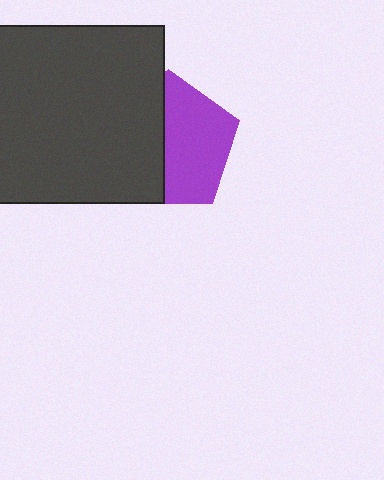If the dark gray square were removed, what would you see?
You would see the complete purple pentagon.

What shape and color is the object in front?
The object in front is a dark gray square.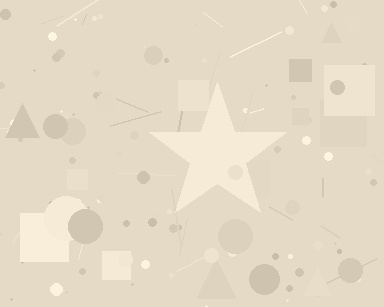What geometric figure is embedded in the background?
A star is embedded in the background.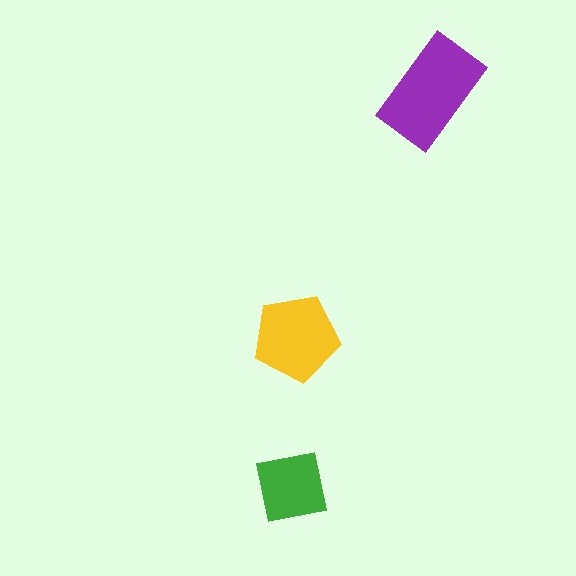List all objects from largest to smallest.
The purple rectangle, the yellow pentagon, the green square.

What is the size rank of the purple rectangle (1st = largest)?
1st.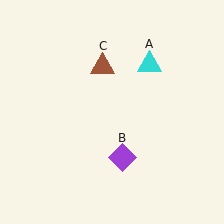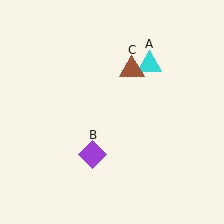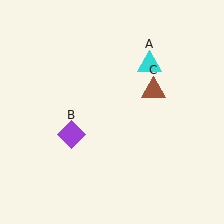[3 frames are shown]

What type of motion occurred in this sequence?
The purple diamond (object B), brown triangle (object C) rotated clockwise around the center of the scene.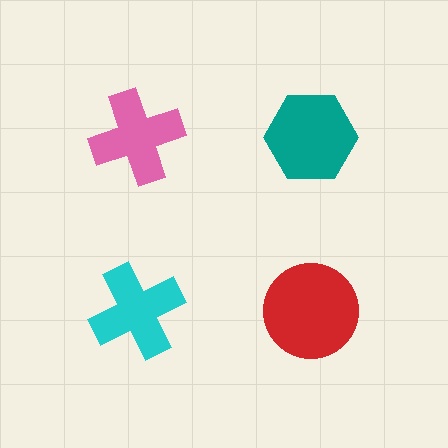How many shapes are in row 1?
2 shapes.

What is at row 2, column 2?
A red circle.